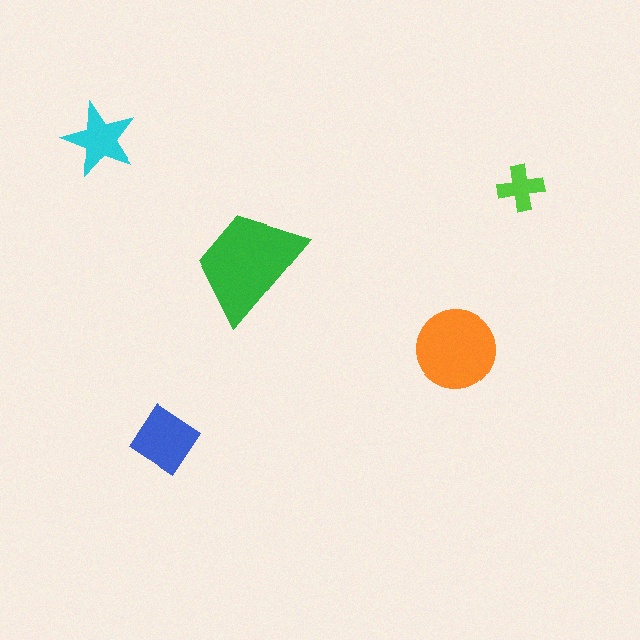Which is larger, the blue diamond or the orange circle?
The orange circle.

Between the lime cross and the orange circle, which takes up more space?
The orange circle.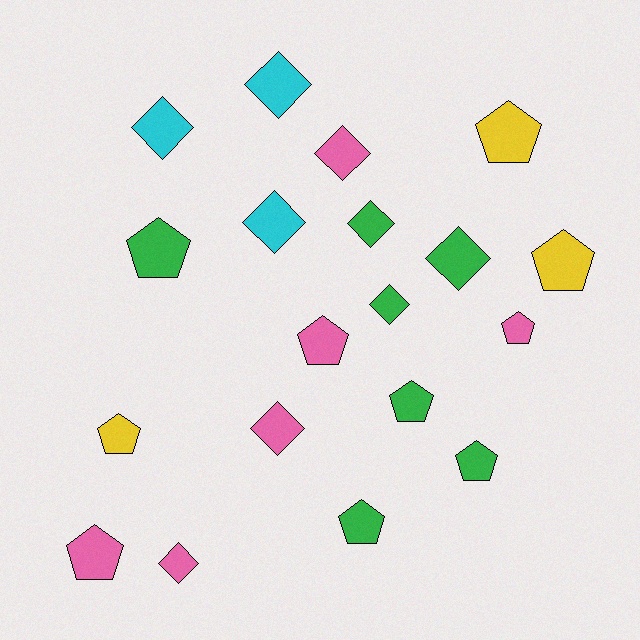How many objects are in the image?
There are 19 objects.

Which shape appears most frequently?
Pentagon, with 10 objects.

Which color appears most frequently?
Green, with 7 objects.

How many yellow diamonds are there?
There are no yellow diamonds.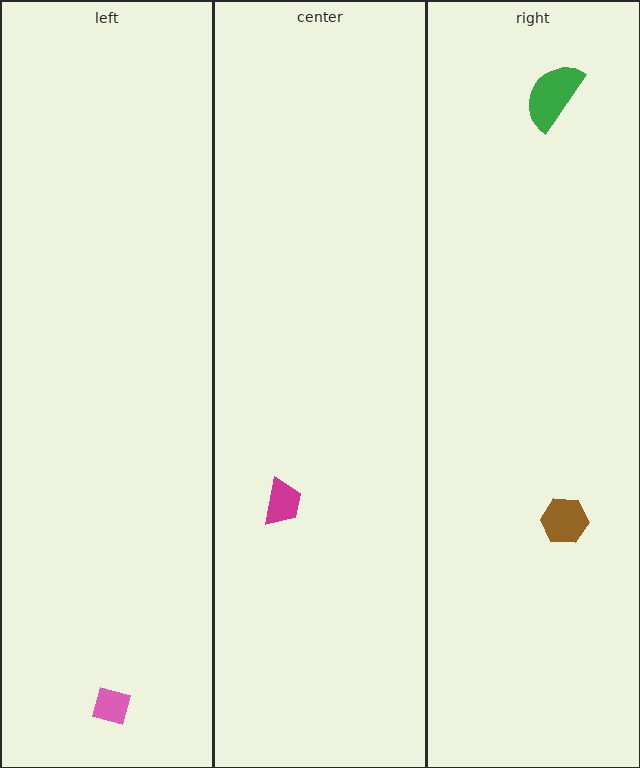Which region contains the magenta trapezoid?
The center region.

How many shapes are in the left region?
1.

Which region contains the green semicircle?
The right region.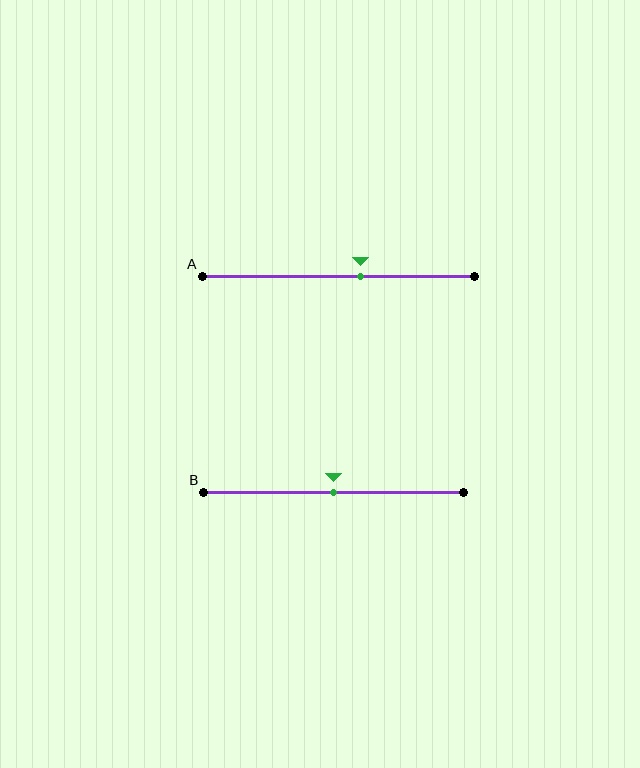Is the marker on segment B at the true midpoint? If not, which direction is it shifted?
Yes, the marker on segment B is at the true midpoint.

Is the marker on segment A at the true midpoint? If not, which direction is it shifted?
No, the marker on segment A is shifted to the right by about 8% of the segment length.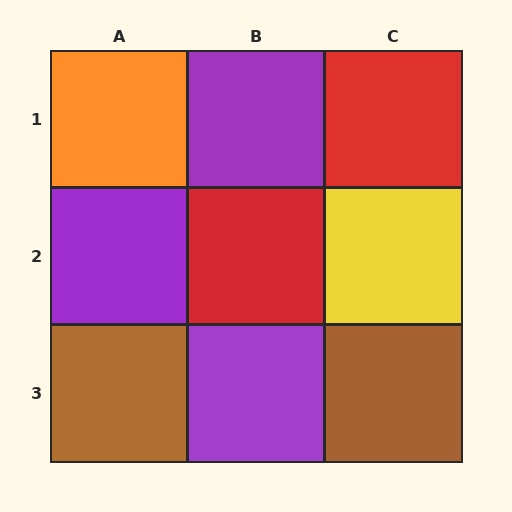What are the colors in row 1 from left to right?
Orange, purple, red.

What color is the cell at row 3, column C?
Brown.